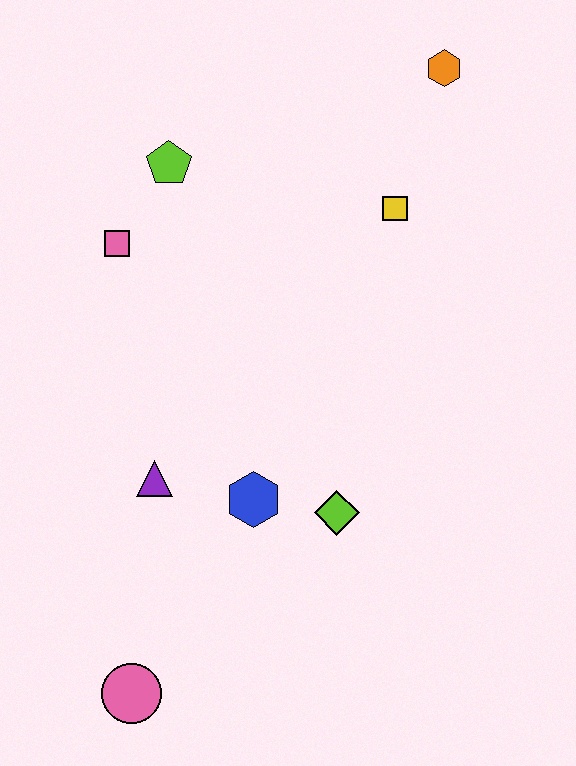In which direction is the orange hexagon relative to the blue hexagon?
The orange hexagon is above the blue hexagon.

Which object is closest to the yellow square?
The orange hexagon is closest to the yellow square.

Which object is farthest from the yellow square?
The pink circle is farthest from the yellow square.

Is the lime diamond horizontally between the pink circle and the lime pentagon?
No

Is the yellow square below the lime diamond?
No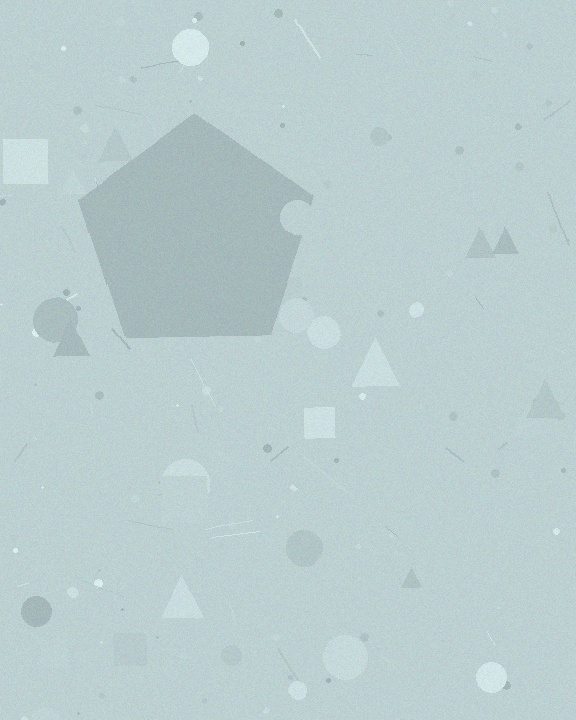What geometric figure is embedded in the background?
A pentagon is embedded in the background.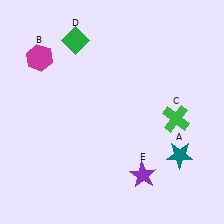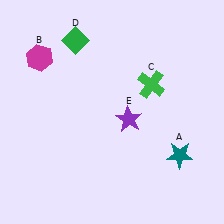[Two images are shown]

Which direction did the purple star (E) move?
The purple star (E) moved up.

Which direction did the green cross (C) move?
The green cross (C) moved up.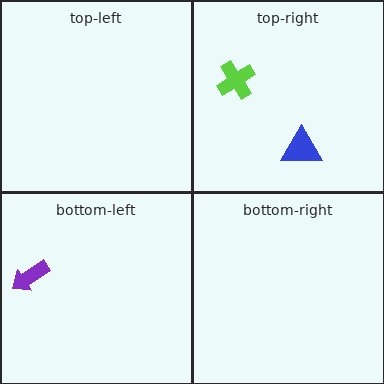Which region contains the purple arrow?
The bottom-left region.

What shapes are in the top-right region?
The blue triangle, the lime cross.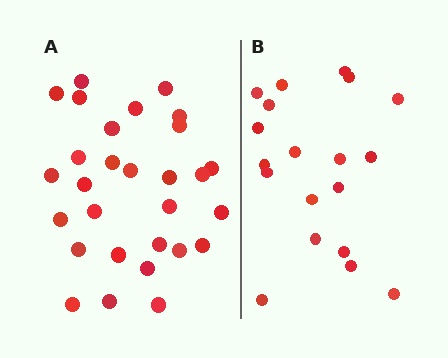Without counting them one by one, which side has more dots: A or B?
Region A (the left region) has more dots.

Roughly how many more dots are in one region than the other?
Region A has roughly 10 or so more dots than region B.